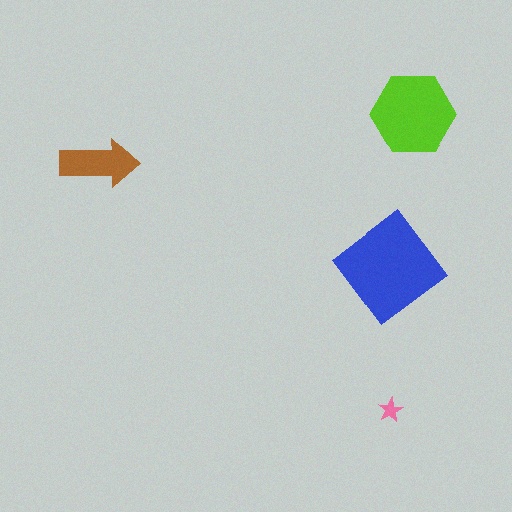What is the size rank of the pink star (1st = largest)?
4th.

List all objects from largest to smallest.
The blue diamond, the lime hexagon, the brown arrow, the pink star.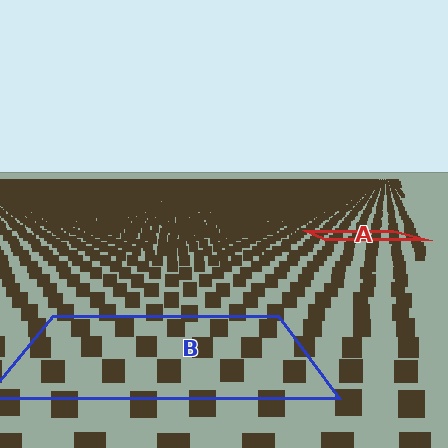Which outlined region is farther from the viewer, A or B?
Region A is farther from the viewer — the texture elements inside it appear smaller and more densely packed.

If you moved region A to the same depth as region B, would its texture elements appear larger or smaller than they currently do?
They would appear larger. At a closer depth, the same texture elements are projected at a bigger on-screen size.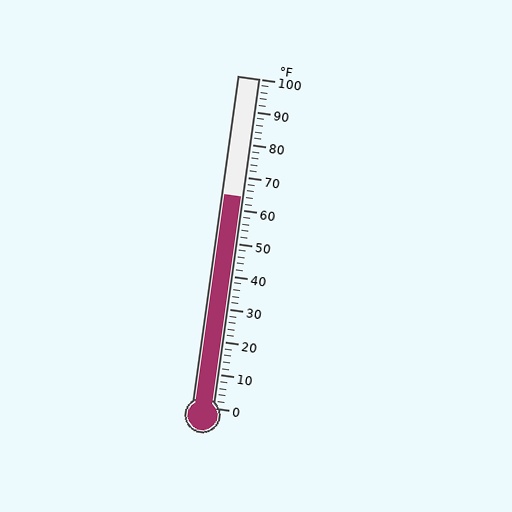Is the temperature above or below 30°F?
The temperature is above 30°F.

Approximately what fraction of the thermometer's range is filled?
The thermometer is filled to approximately 65% of its range.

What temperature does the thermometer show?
The thermometer shows approximately 64°F.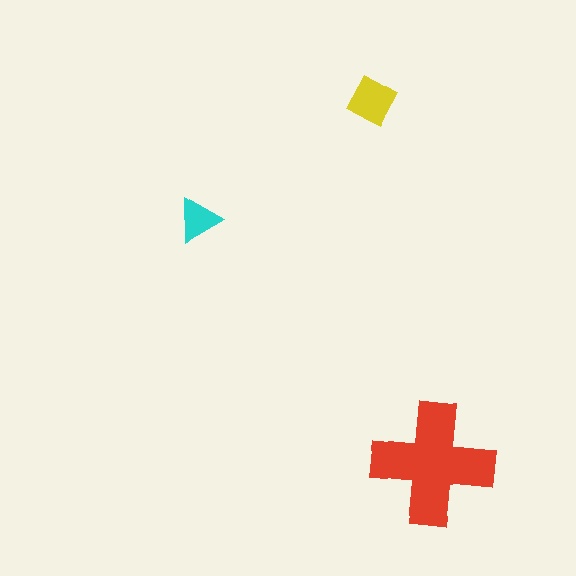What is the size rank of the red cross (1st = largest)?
1st.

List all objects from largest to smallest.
The red cross, the yellow diamond, the cyan triangle.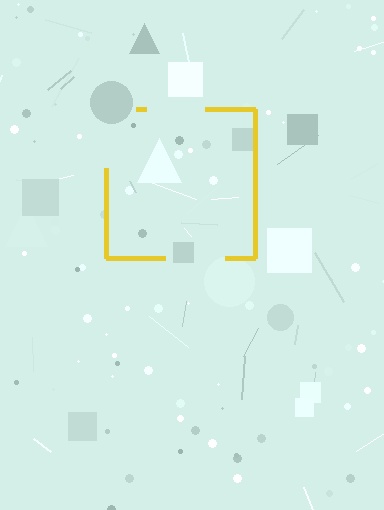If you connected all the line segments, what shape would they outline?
They would outline a square.